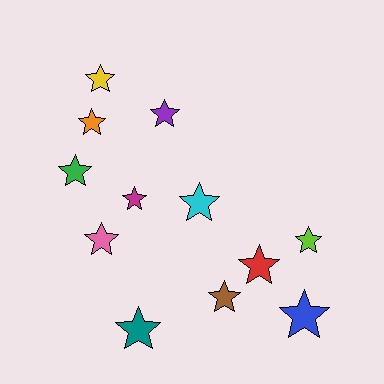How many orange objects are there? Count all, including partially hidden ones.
There is 1 orange object.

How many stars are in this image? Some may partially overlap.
There are 12 stars.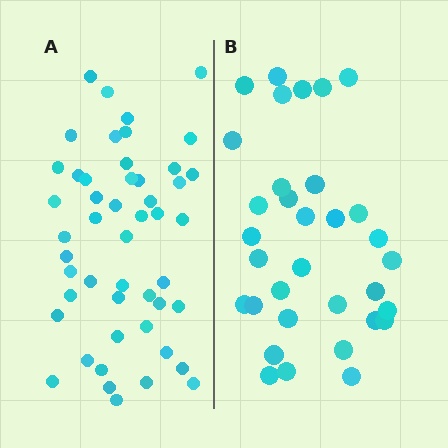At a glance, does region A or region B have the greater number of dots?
Region A (the left region) has more dots.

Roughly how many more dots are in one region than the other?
Region A has approximately 15 more dots than region B.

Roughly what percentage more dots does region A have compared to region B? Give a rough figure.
About 50% more.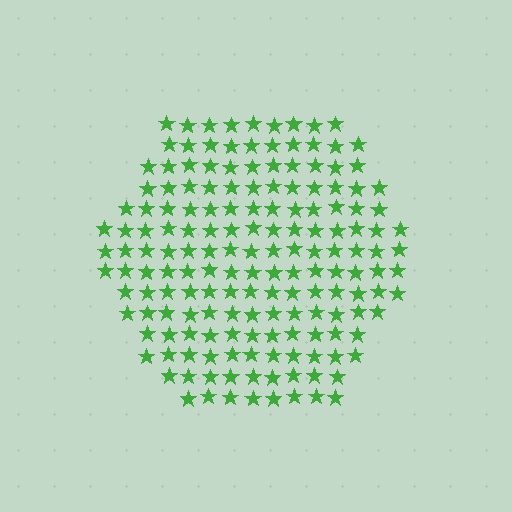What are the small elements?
The small elements are stars.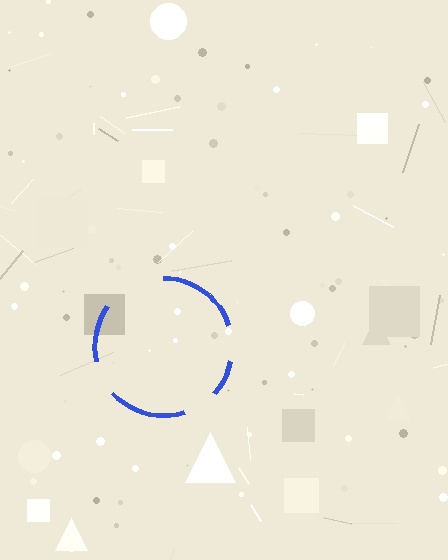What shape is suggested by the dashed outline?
The dashed outline suggests a circle.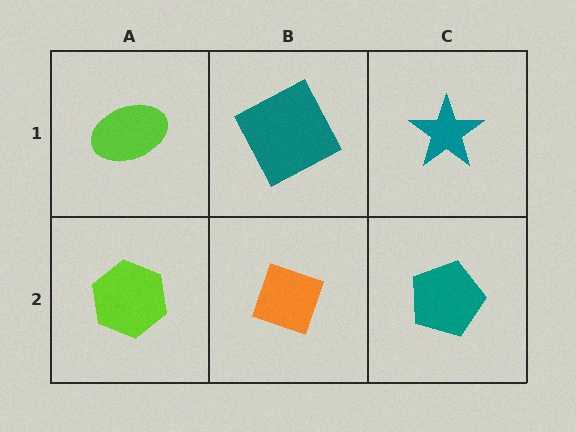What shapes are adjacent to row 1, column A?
A lime hexagon (row 2, column A), a teal square (row 1, column B).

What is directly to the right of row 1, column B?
A teal star.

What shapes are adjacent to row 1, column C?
A teal pentagon (row 2, column C), a teal square (row 1, column B).